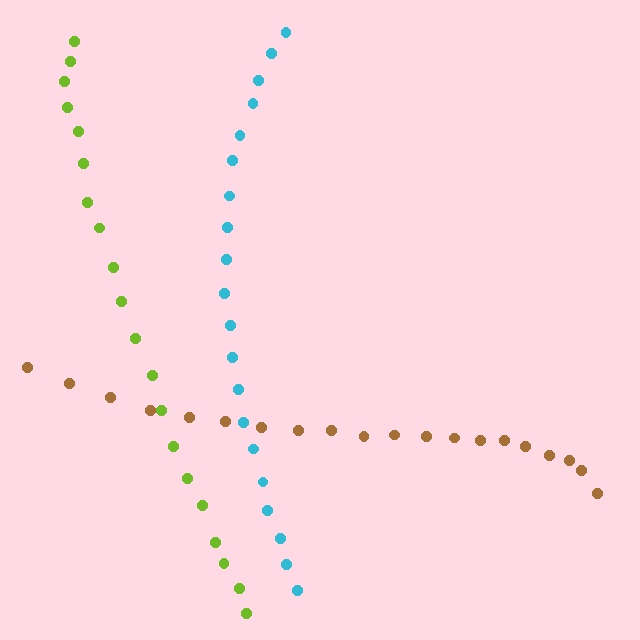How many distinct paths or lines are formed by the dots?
There are 3 distinct paths.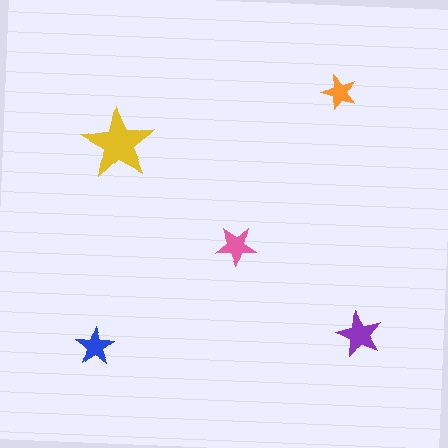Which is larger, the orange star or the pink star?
The pink one.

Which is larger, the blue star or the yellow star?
The yellow one.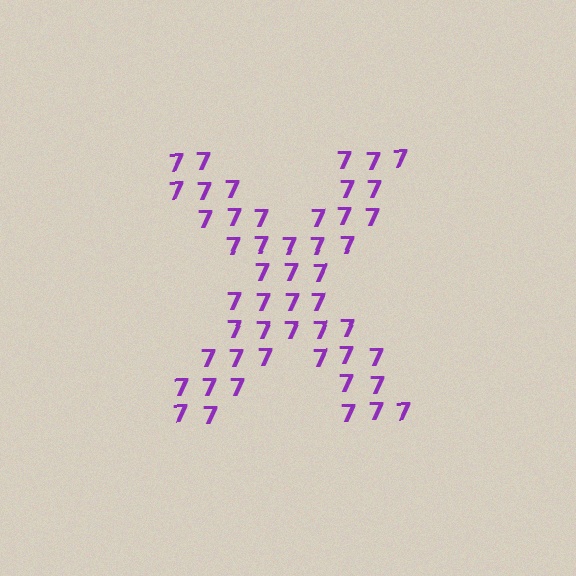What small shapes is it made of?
It is made of small digit 7's.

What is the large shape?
The large shape is the letter X.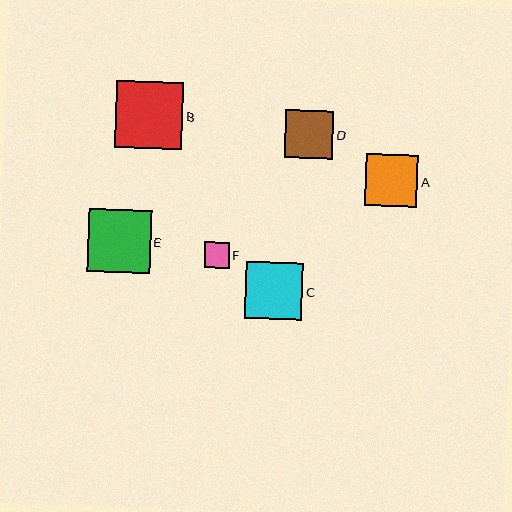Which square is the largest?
Square B is the largest with a size of approximately 67 pixels.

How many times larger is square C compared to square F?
Square C is approximately 2.2 times the size of square F.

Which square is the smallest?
Square F is the smallest with a size of approximately 25 pixels.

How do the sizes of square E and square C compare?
Square E and square C are approximately the same size.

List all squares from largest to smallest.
From largest to smallest: B, E, C, A, D, F.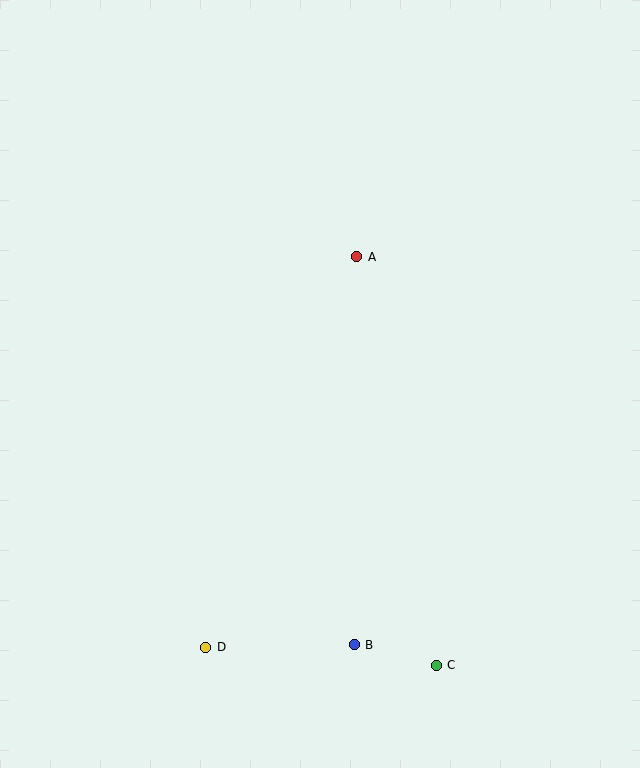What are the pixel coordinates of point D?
Point D is at (206, 647).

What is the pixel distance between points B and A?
The distance between B and A is 388 pixels.